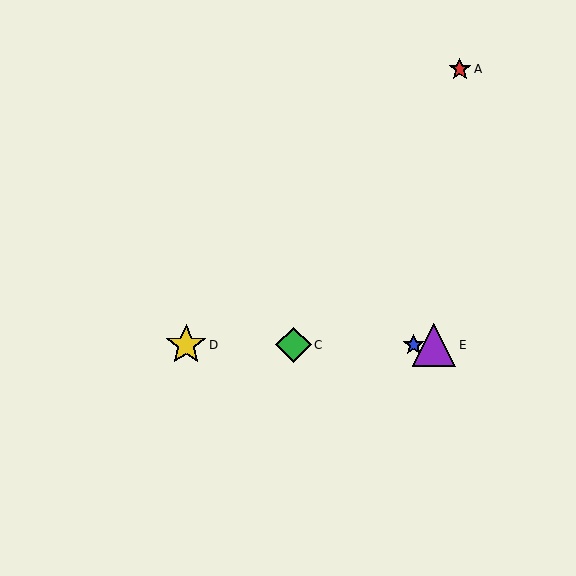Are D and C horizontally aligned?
Yes, both are at y≈345.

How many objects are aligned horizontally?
4 objects (B, C, D, E) are aligned horizontally.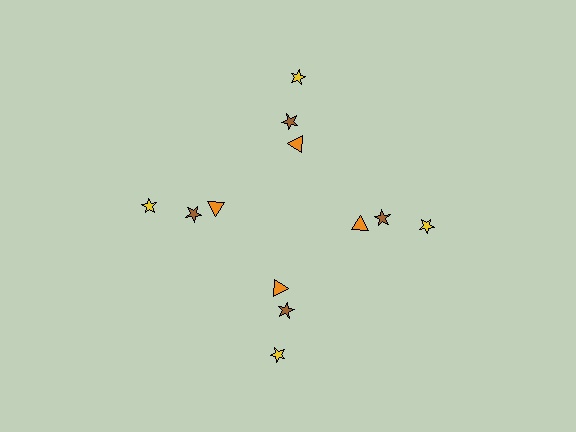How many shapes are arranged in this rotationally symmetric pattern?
There are 12 shapes, arranged in 4 groups of 3.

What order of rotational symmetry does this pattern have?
This pattern has 4-fold rotational symmetry.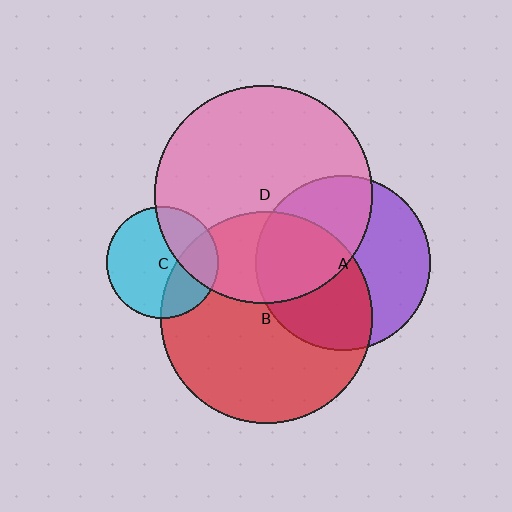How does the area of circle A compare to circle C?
Approximately 2.5 times.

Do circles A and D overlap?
Yes.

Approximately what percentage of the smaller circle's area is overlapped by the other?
Approximately 45%.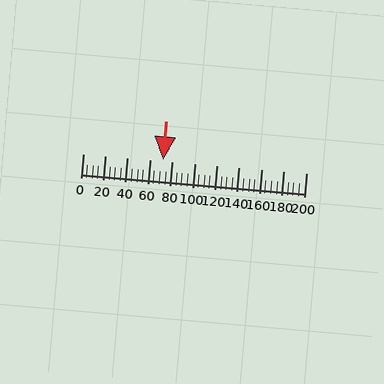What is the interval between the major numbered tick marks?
The major tick marks are spaced 20 units apart.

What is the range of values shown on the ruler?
The ruler shows values from 0 to 200.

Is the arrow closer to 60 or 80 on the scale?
The arrow is closer to 80.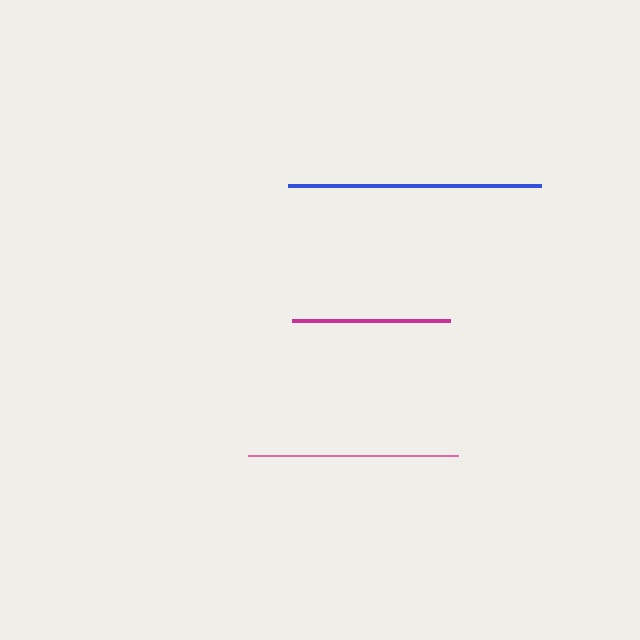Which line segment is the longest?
The blue line is the longest at approximately 254 pixels.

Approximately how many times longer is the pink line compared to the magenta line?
The pink line is approximately 1.3 times the length of the magenta line.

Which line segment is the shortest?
The magenta line is the shortest at approximately 158 pixels.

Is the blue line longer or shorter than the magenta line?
The blue line is longer than the magenta line.